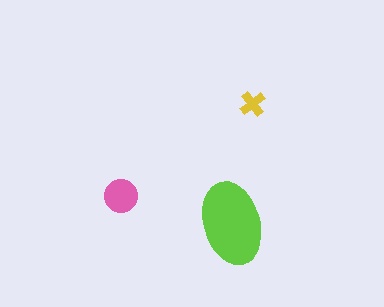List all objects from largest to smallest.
The lime ellipse, the pink circle, the yellow cross.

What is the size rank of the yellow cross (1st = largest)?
3rd.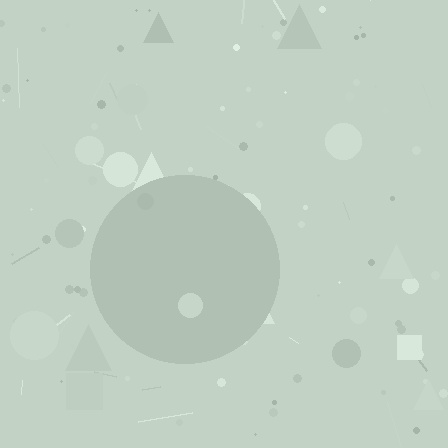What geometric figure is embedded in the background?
A circle is embedded in the background.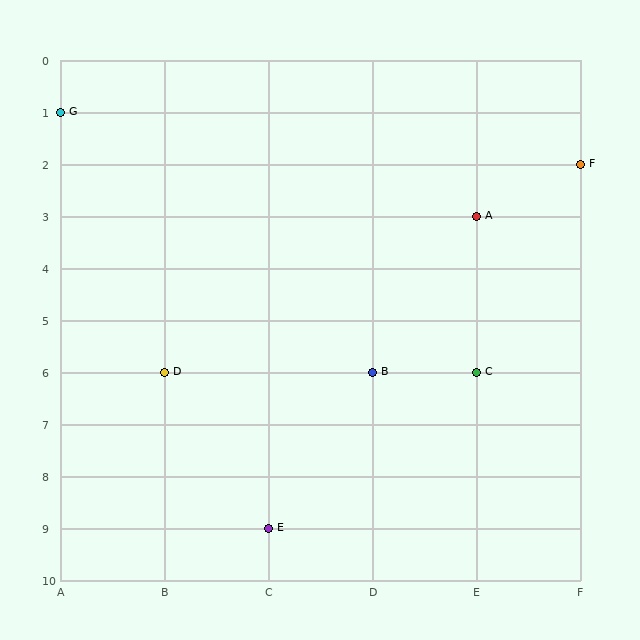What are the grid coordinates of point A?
Point A is at grid coordinates (E, 3).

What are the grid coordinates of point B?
Point B is at grid coordinates (D, 6).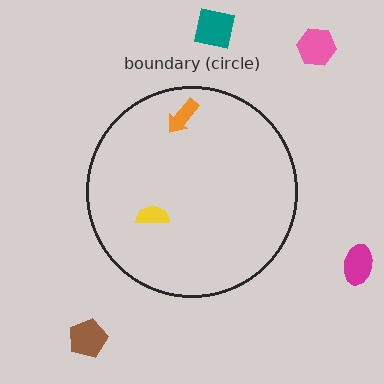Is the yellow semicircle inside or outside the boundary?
Inside.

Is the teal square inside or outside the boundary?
Outside.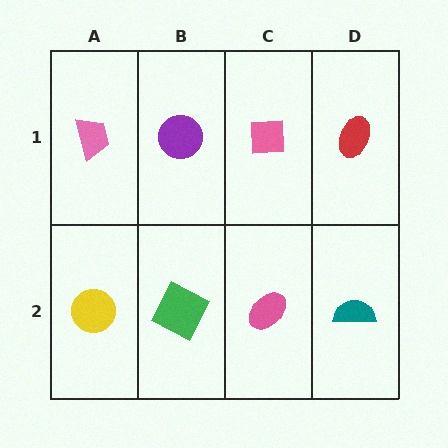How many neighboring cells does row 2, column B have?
3.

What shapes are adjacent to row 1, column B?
A green square (row 2, column B), a pink trapezoid (row 1, column A), a pink square (row 1, column C).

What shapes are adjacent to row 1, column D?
A teal semicircle (row 2, column D), a pink square (row 1, column C).